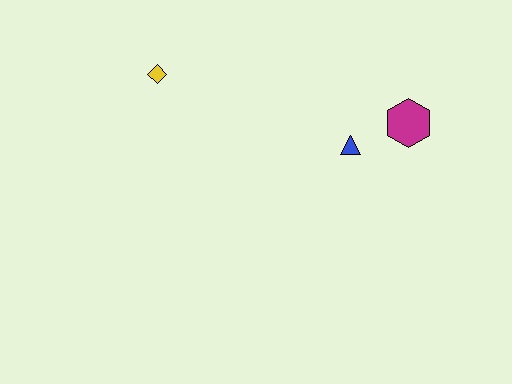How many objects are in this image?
There are 3 objects.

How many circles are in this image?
There are no circles.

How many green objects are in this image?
There are no green objects.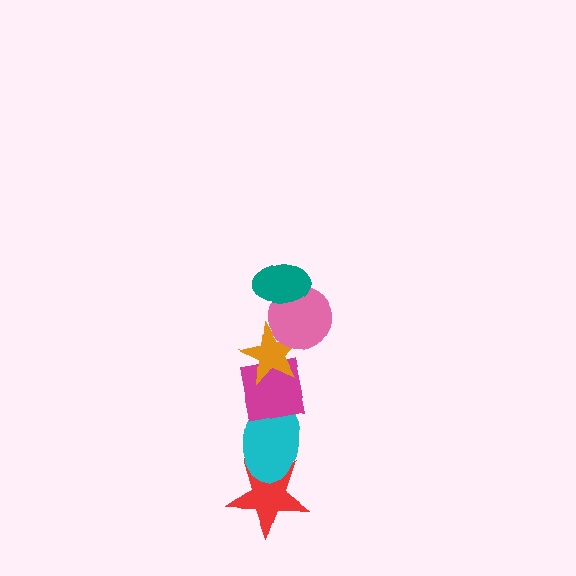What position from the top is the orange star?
The orange star is 3rd from the top.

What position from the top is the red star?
The red star is 6th from the top.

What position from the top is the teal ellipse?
The teal ellipse is 1st from the top.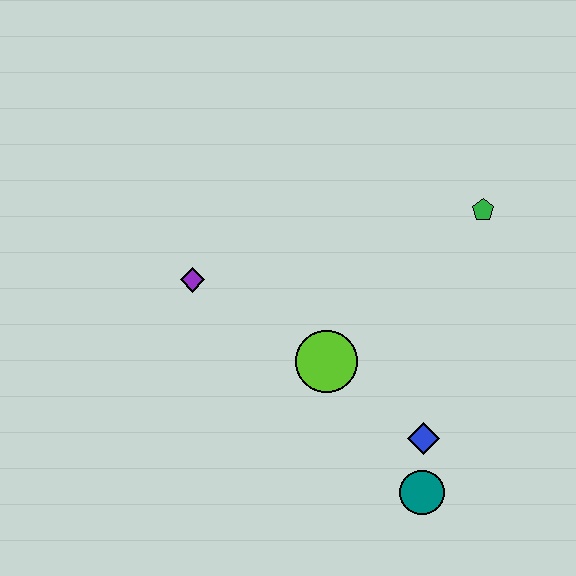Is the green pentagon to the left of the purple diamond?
No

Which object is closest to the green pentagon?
The lime circle is closest to the green pentagon.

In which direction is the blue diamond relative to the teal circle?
The blue diamond is above the teal circle.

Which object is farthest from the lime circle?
The green pentagon is farthest from the lime circle.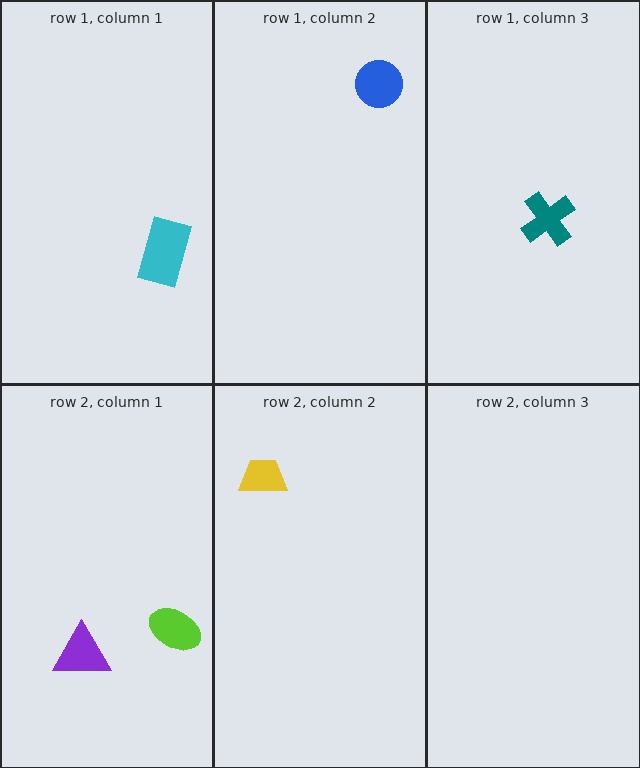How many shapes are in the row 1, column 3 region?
1.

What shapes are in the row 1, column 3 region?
The teal cross.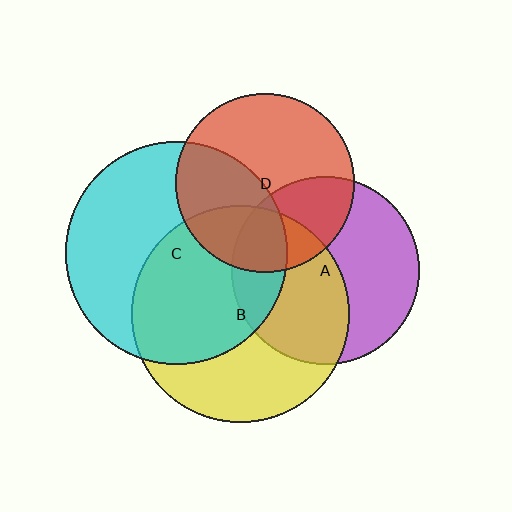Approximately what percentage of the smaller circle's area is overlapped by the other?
Approximately 50%.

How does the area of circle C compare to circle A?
Approximately 1.4 times.